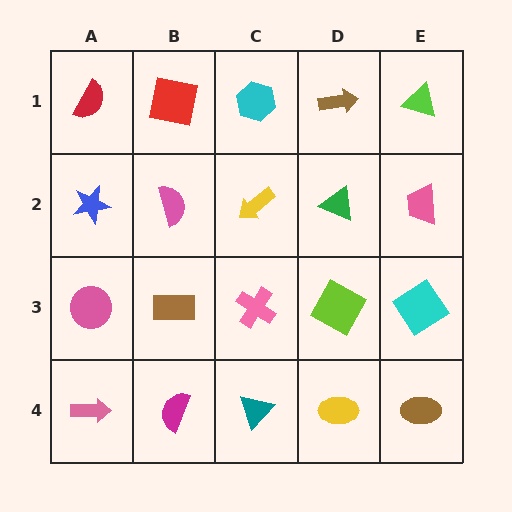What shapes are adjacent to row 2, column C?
A cyan hexagon (row 1, column C), a pink cross (row 3, column C), a pink semicircle (row 2, column B), a green triangle (row 2, column D).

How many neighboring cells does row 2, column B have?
4.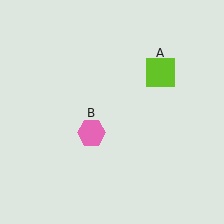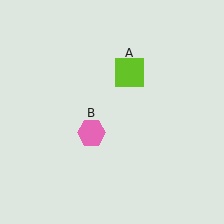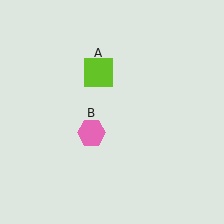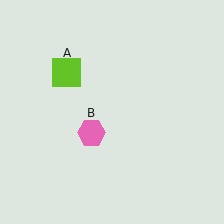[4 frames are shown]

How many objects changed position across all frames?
1 object changed position: lime square (object A).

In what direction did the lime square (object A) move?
The lime square (object A) moved left.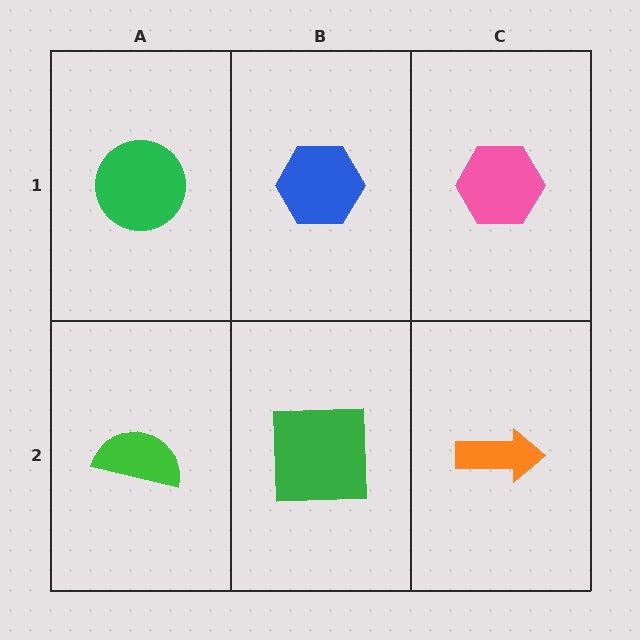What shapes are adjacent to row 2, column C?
A pink hexagon (row 1, column C), a green square (row 2, column B).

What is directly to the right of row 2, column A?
A green square.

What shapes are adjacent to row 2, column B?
A blue hexagon (row 1, column B), a green semicircle (row 2, column A), an orange arrow (row 2, column C).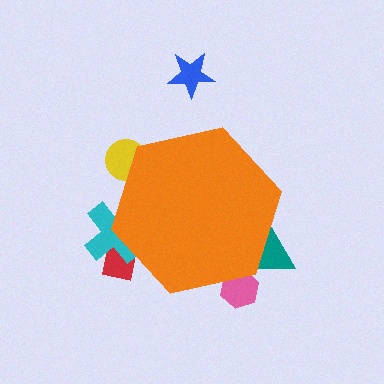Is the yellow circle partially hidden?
Yes, the yellow circle is partially hidden behind the orange hexagon.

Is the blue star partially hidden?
No, the blue star is fully visible.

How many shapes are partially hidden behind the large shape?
5 shapes are partially hidden.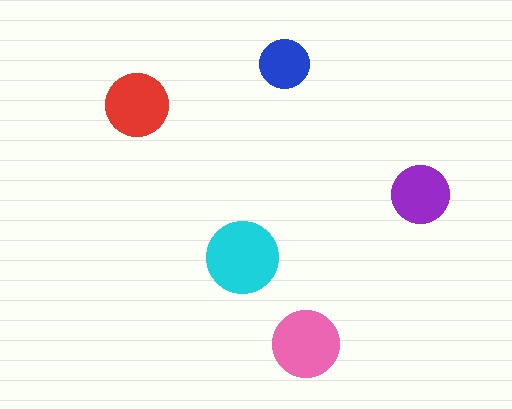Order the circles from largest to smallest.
the cyan one, the pink one, the red one, the purple one, the blue one.